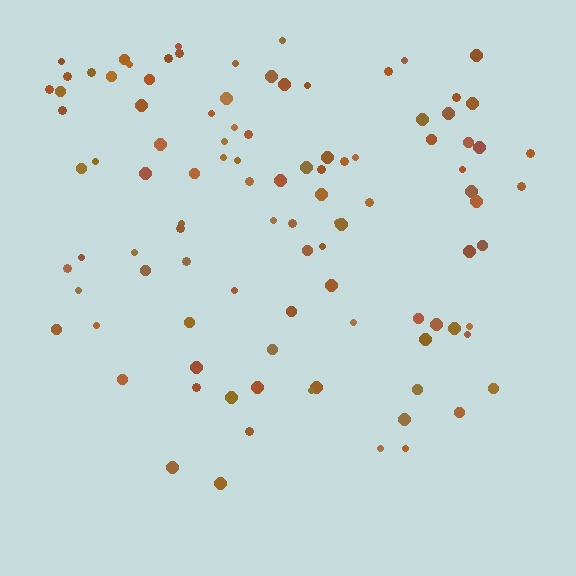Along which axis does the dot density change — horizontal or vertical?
Vertical.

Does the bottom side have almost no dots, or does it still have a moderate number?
Still a moderate number, just noticeably fewer than the top.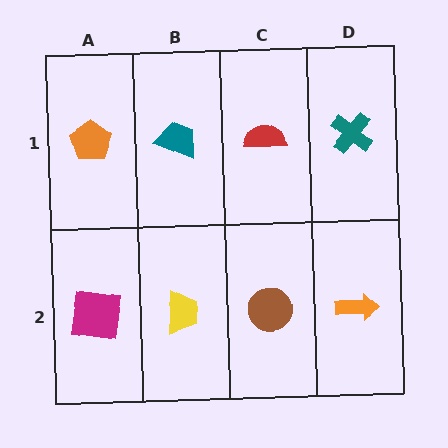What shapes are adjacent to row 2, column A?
An orange pentagon (row 1, column A), a yellow trapezoid (row 2, column B).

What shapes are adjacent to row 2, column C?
A red semicircle (row 1, column C), a yellow trapezoid (row 2, column B), an orange arrow (row 2, column D).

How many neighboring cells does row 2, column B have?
3.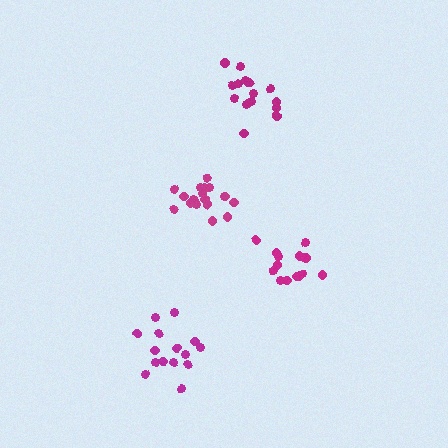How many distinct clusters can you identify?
There are 4 distinct clusters.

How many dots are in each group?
Group 1: 19 dots, Group 2: 15 dots, Group 3: 14 dots, Group 4: 17 dots (65 total).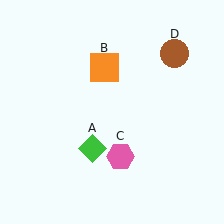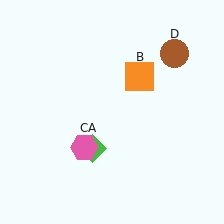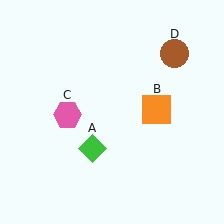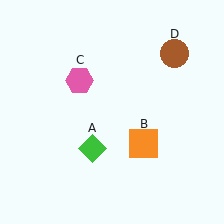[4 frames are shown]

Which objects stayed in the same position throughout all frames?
Green diamond (object A) and brown circle (object D) remained stationary.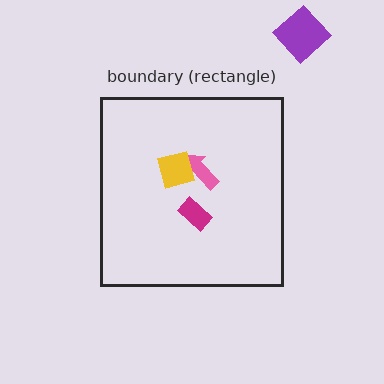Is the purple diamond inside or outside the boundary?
Outside.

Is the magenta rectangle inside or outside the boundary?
Inside.